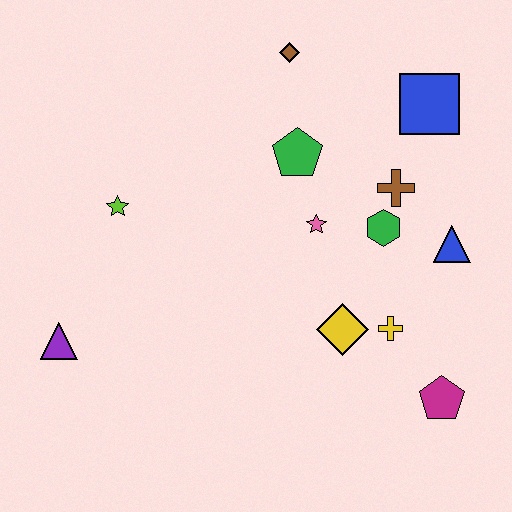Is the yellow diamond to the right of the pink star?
Yes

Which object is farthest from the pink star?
The purple triangle is farthest from the pink star.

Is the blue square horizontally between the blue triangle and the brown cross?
Yes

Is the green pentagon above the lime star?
Yes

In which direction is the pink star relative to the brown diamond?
The pink star is below the brown diamond.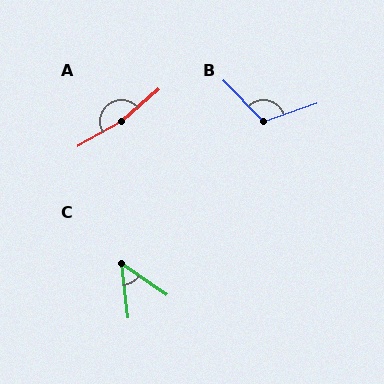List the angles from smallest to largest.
C (49°), B (114°), A (169°).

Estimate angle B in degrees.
Approximately 114 degrees.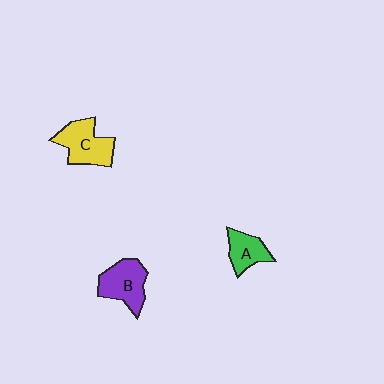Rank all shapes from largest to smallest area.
From largest to smallest: C (yellow), B (purple), A (green).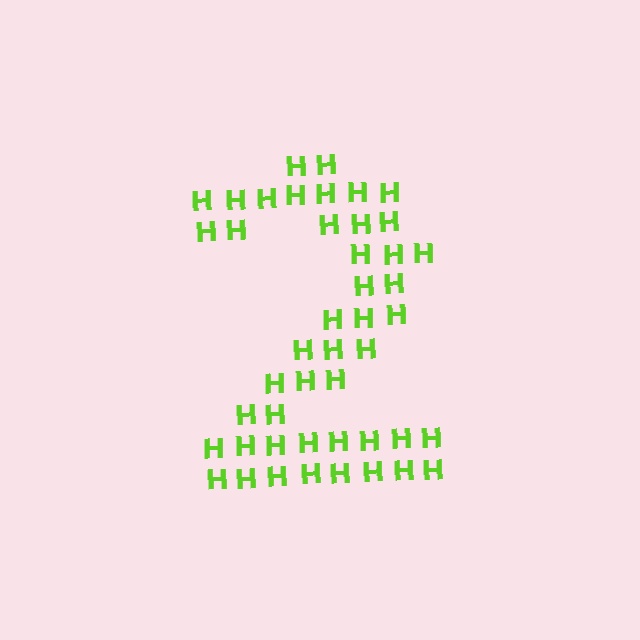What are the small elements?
The small elements are letter H's.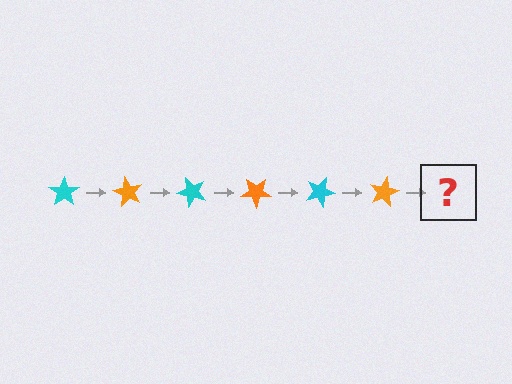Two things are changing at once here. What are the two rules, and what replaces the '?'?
The two rules are that it rotates 60 degrees each step and the color cycles through cyan and orange. The '?' should be a cyan star, rotated 360 degrees from the start.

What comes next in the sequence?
The next element should be a cyan star, rotated 360 degrees from the start.